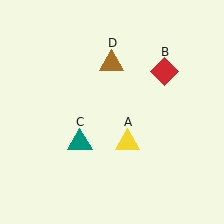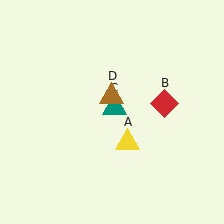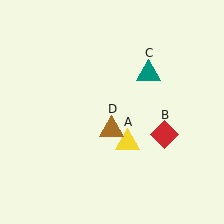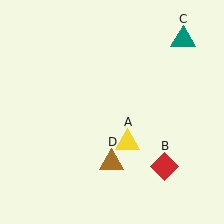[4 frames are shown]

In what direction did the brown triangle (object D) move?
The brown triangle (object D) moved down.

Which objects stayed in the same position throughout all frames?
Yellow triangle (object A) remained stationary.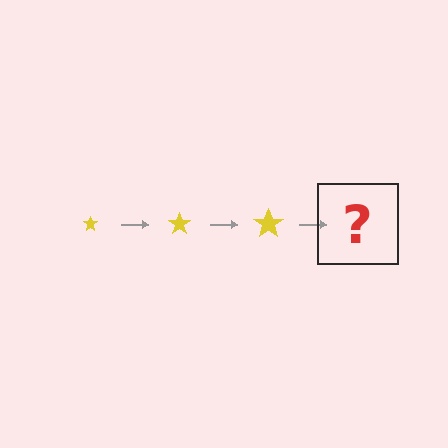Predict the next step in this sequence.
The next step is a yellow star, larger than the previous one.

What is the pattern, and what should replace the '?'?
The pattern is that the star gets progressively larger each step. The '?' should be a yellow star, larger than the previous one.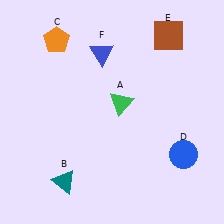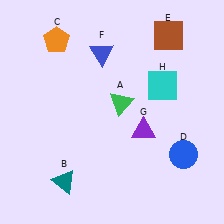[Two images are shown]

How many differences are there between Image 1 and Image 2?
There are 2 differences between the two images.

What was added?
A purple triangle (G), a cyan square (H) were added in Image 2.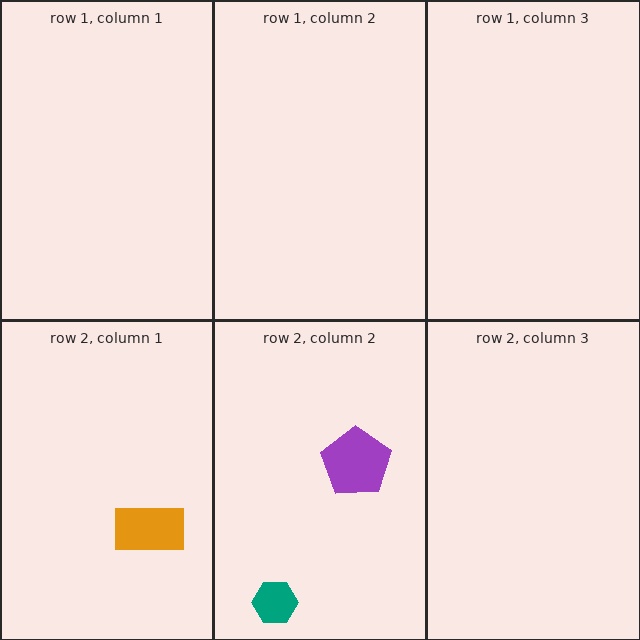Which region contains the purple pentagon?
The row 2, column 2 region.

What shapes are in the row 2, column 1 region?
The orange rectangle.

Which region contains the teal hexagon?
The row 2, column 2 region.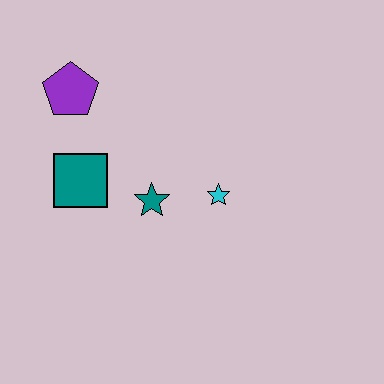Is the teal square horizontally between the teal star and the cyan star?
No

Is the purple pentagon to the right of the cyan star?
No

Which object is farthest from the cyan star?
The purple pentagon is farthest from the cyan star.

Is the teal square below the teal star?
No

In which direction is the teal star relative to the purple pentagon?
The teal star is below the purple pentagon.